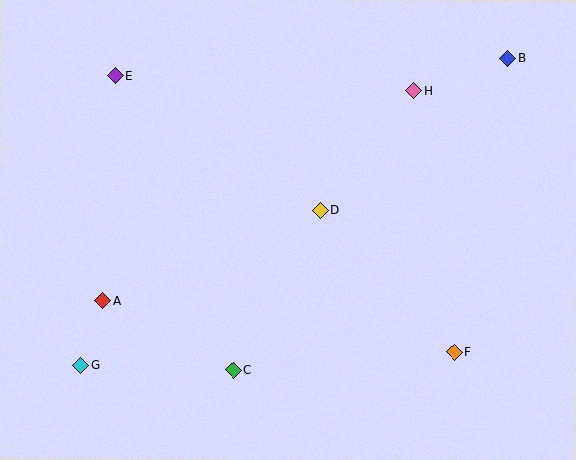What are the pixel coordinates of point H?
Point H is at (414, 91).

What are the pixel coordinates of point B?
Point B is at (507, 58).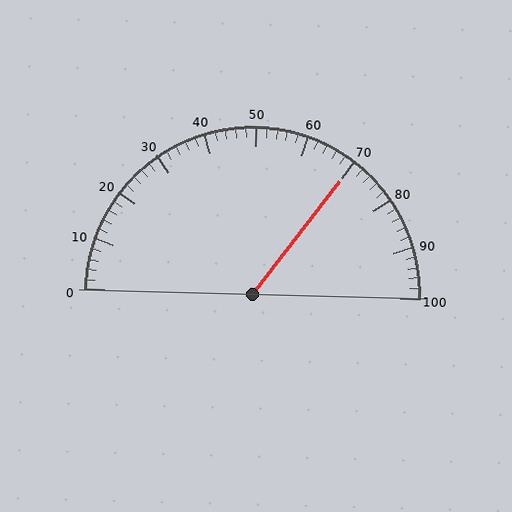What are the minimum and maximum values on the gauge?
The gauge ranges from 0 to 100.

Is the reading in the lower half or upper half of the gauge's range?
The reading is in the upper half of the range (0 to 100).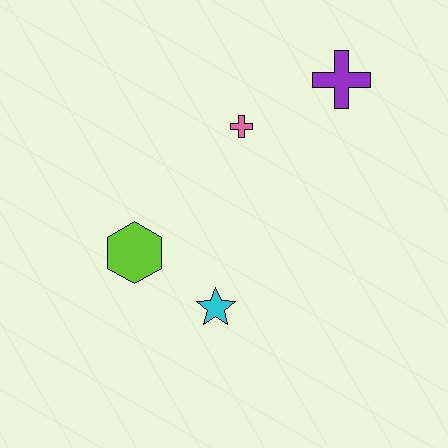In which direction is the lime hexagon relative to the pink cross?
The lime hexagon is below the pink cross.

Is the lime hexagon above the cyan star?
Yes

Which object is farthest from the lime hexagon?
The purple cross is farthest from the lime hexagon.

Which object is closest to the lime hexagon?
The cyan star is closest to the lime hexagon.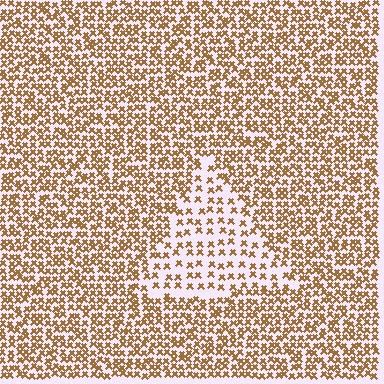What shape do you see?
I see a triangle.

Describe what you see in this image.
The image contains small brown elements arranged at two different densities. A triangle-shaped region is visible where the elements are less densely packed than the surrounding area.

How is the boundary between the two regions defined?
The boundary is defined by a change in element density (approximately 2.1x ratio). All elements are the same color, size, and shape.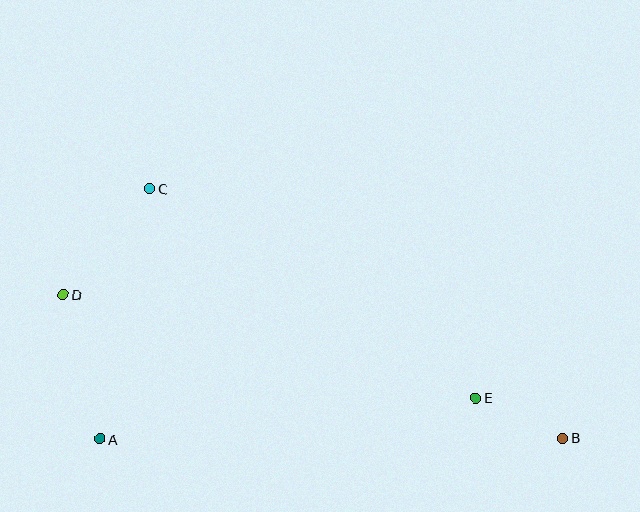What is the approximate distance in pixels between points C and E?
The distance between C and E is approximately 387 pixels.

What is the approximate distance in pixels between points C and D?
The distance between C and D is approximately 137 pixels.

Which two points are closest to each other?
Points B and E are closest to each other.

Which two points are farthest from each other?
Points B and D are farthest from each other.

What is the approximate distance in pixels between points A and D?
The distance between A and D is approximately 149 pixels.